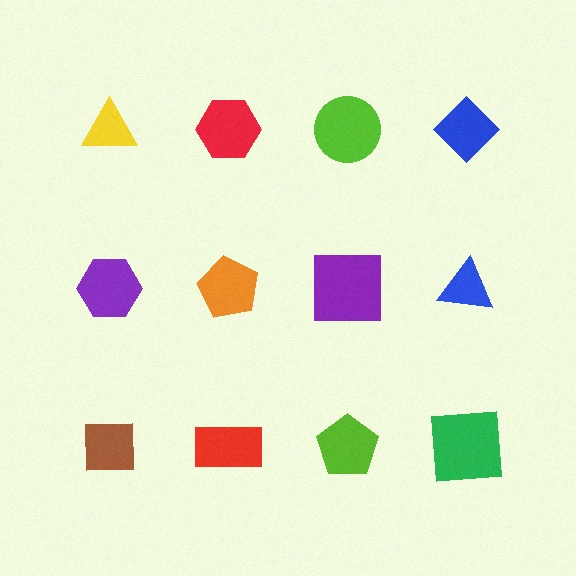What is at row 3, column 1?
A brown square.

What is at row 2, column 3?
A purple square.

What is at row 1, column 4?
A blue diamond.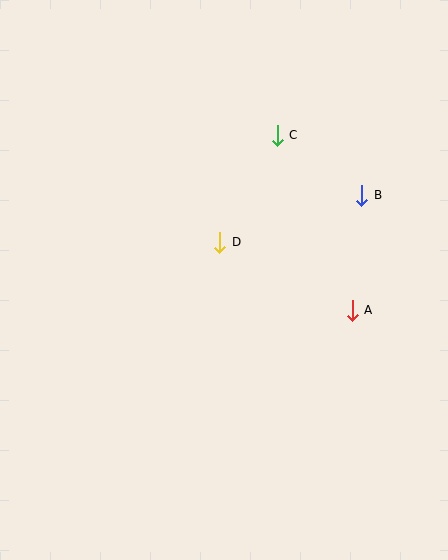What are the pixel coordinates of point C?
Point C is at (277, 135).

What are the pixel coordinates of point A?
Point A is at (352, 310).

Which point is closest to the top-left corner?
Point C is closest to the top-left corner.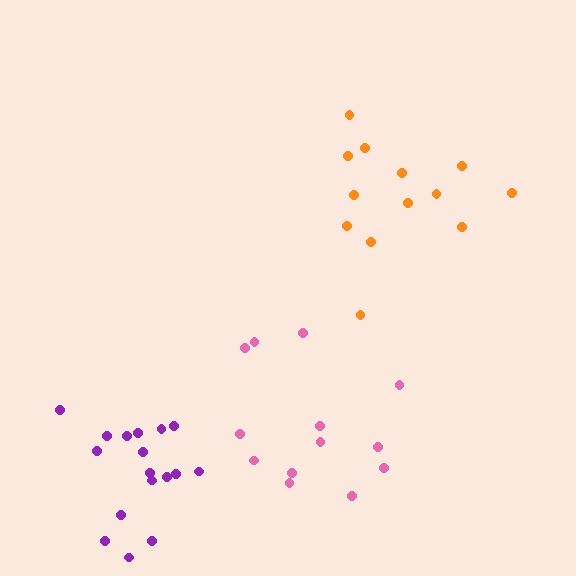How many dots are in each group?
Group 1: 17 dots, Group 2: 13 dots, Group 3: 13 dots (43 total).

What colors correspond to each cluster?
The clusters are colored: purple, pink, orange.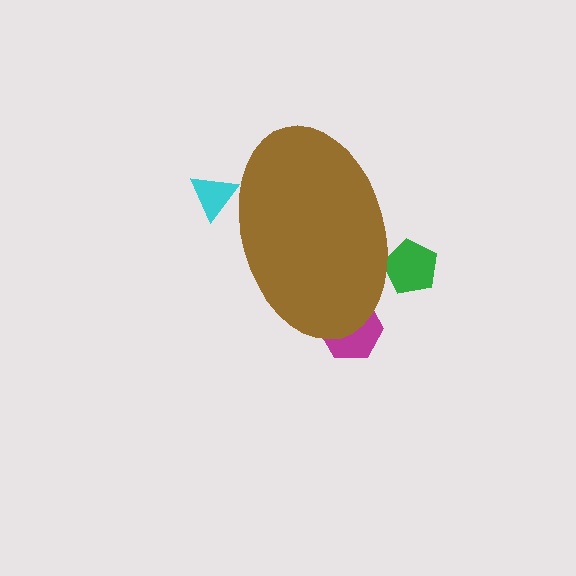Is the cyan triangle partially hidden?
Yes, the cyan triangle is partially hidden behind the brown ellipse.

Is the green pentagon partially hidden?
Yes, the green pentagon is partially hidden behind the brown ellipse.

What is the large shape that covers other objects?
A brown ellipse.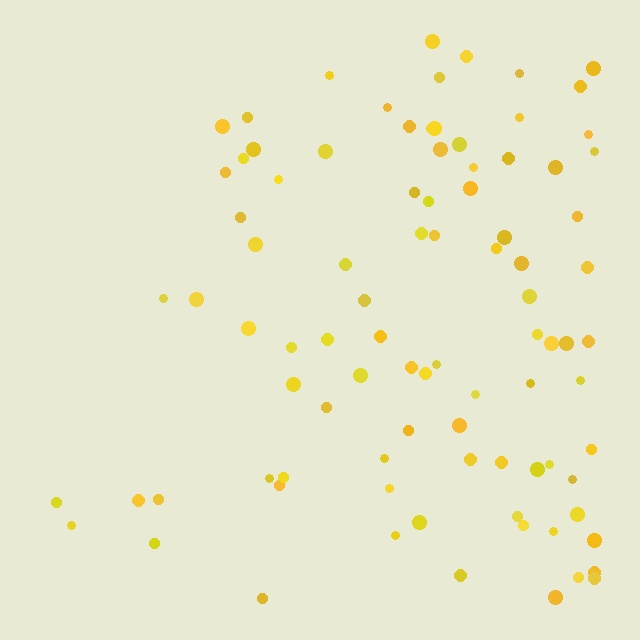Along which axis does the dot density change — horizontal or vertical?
Horizontal.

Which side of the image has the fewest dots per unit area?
The left.